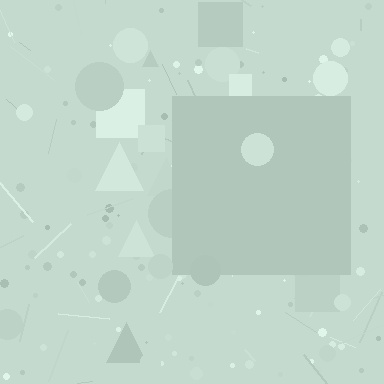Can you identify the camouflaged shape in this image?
The camouflaged shape is a square.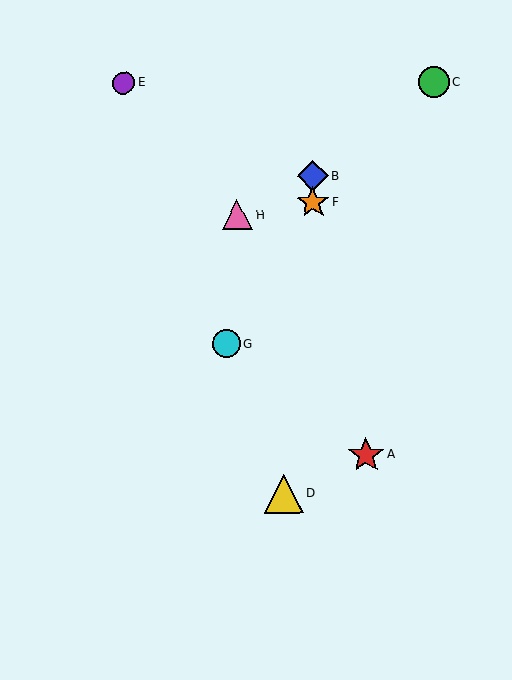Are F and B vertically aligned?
Yes, both are at x≈313.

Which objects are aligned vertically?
Objects B, F are aligned vertically.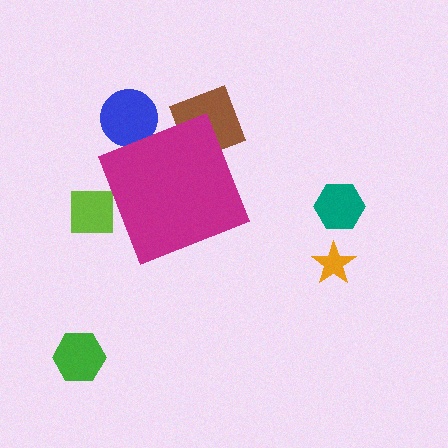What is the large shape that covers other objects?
A magenta diamond.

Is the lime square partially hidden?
Yes, the lime square is partially hidden behind the magenta diamond.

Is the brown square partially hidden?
Yes, the brown square is partially hidden behind the magenta diamond.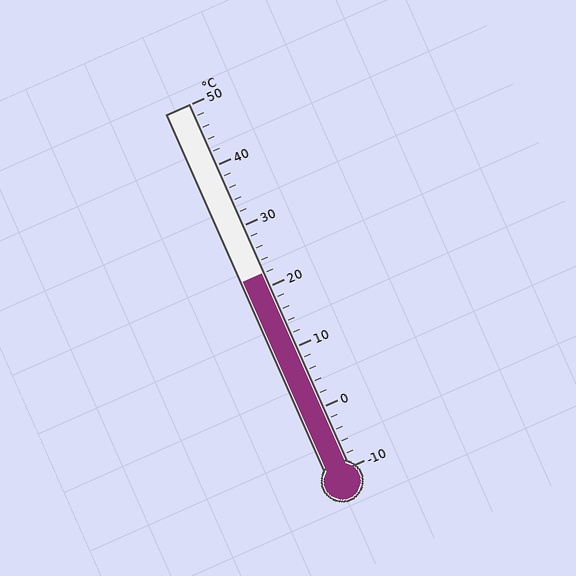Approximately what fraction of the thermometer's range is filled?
The thermometer is filled to approximately 55% of its range.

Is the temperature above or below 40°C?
The temperature is below 40°C.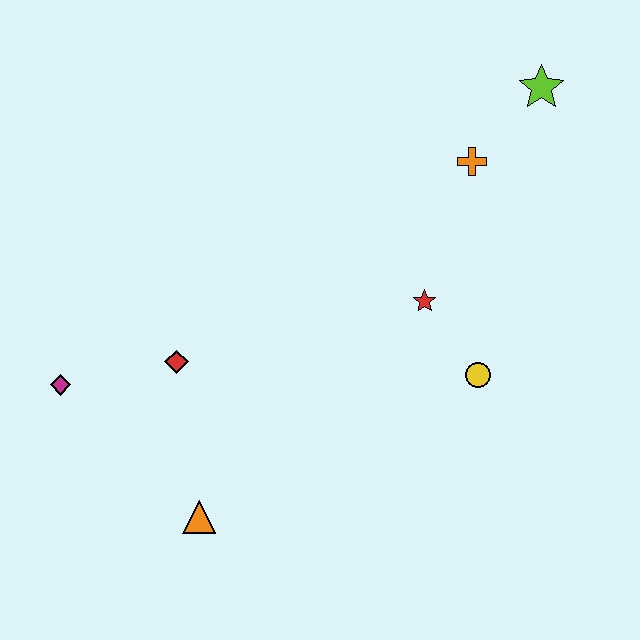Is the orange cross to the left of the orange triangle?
No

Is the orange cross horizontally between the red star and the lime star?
Yes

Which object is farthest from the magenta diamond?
The lime star is farthest from the magenta diamond.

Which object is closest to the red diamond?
The magenta diamond is closest to the red diamond.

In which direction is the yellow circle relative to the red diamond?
The yellow circle is to the right of the red diamond.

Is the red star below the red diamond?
No